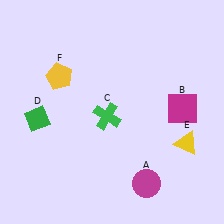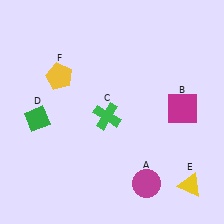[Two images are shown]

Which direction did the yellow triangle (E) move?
The yellow triangle (E) moved down.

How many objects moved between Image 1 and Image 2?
1 object moved between the two images.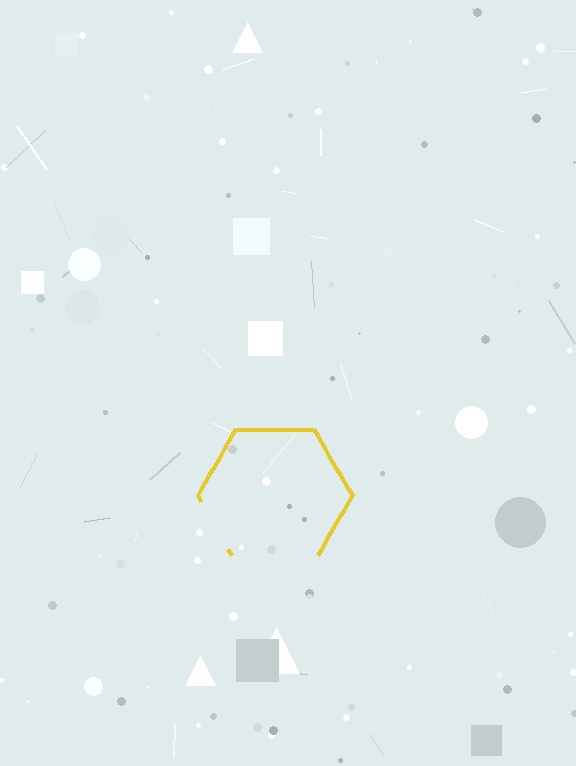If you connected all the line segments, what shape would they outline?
They would outline a hexagon.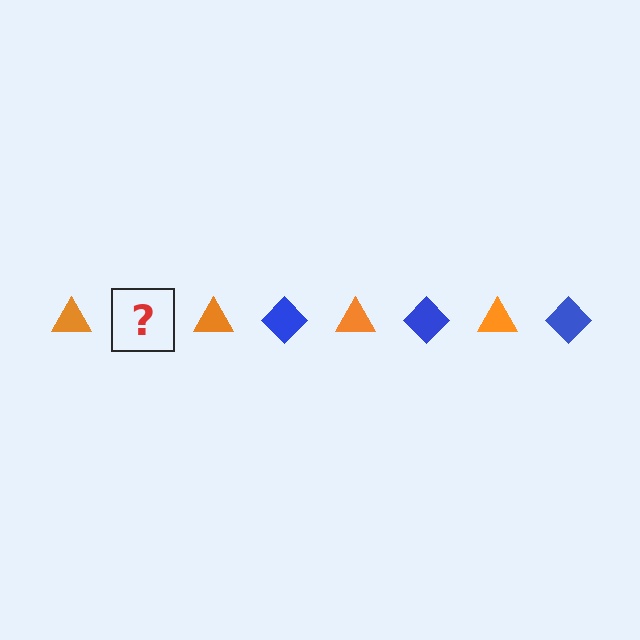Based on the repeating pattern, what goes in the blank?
The blank should be a blue diamond.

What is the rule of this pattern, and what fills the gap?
The rule is that the pattern alternates between orange triangle and blue diamond. The gap should be filled with a blue diamond.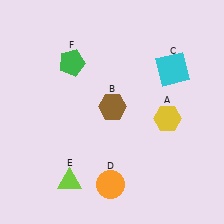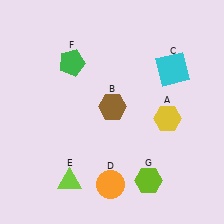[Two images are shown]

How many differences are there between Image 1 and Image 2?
There is 1 difference between the two images.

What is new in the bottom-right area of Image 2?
A lime hexagon (G) was added in the bottom-right area of Image 2.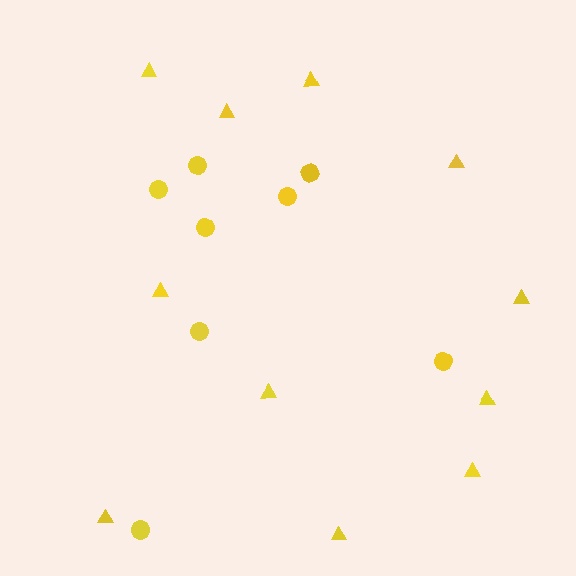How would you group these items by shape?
There are 2 groups: one group of circles (8) and one group of triangles (11).